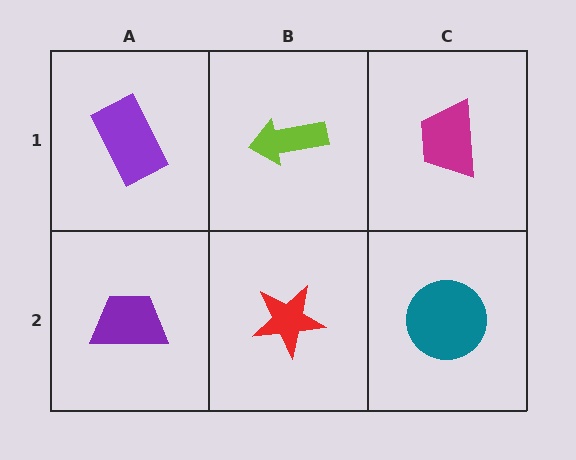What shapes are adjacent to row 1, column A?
A purple trapezoid (row 2, column A), a lime arrow (row 1, column B).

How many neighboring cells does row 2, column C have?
2.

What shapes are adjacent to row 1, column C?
A teal circle (row 2, column C), a lime arrow (row 1, column B).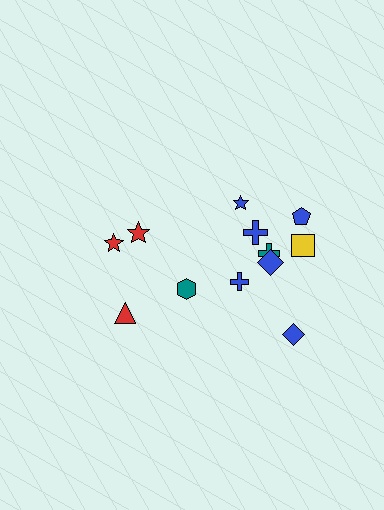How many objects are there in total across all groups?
There are 12 objects.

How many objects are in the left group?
There are 4 objects.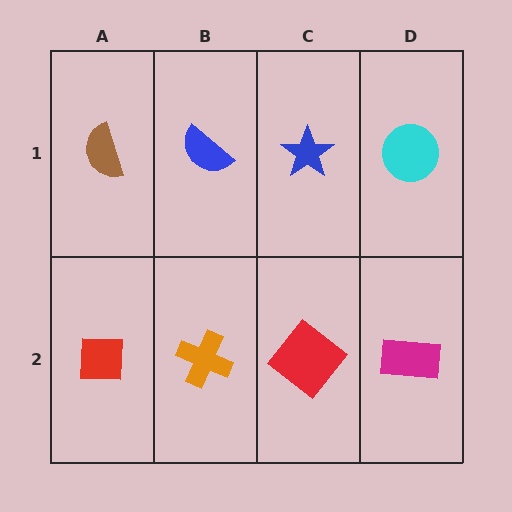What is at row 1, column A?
A brown semicircle.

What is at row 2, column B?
An orange cross.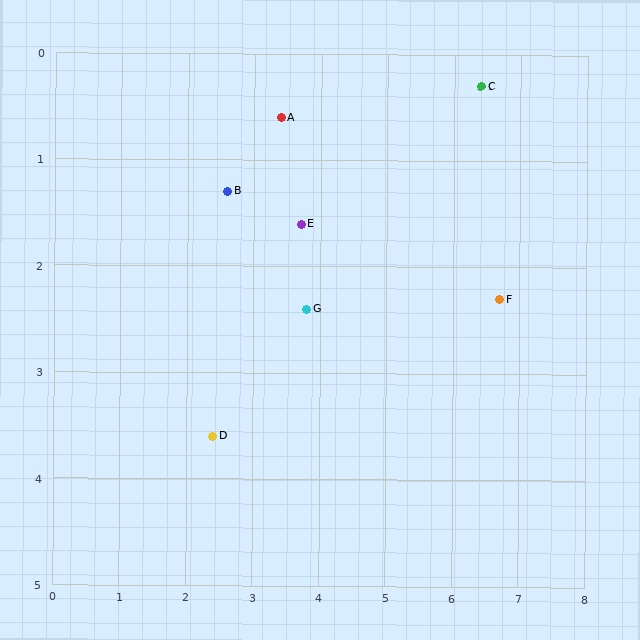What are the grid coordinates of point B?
Point B is at approximately (2.6, 1.3).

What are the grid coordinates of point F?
Point F is at approximately (6.7, 2.3).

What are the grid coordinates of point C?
Point C is at approximately (6.4, 0.3).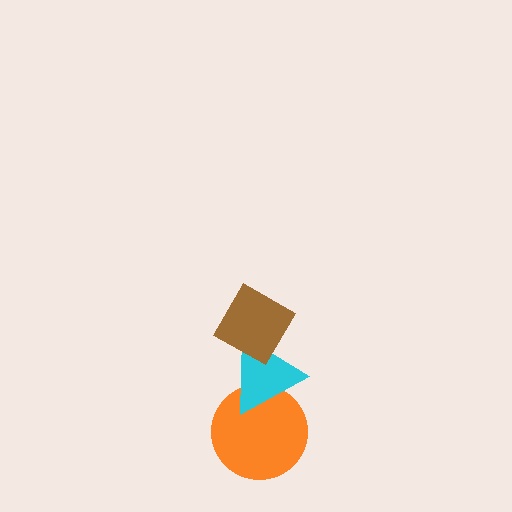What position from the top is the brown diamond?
The brown diamond is 1st from the top.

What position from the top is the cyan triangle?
The cyan triangle is 2nd from the top.